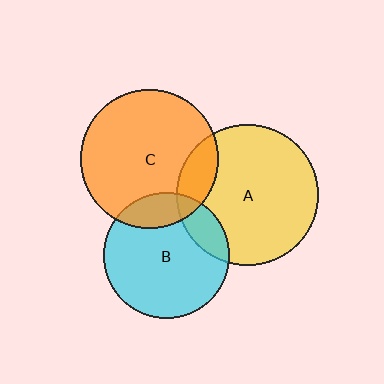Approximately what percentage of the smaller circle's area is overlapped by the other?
Approximately 15%.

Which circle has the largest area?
Circle A (yellow).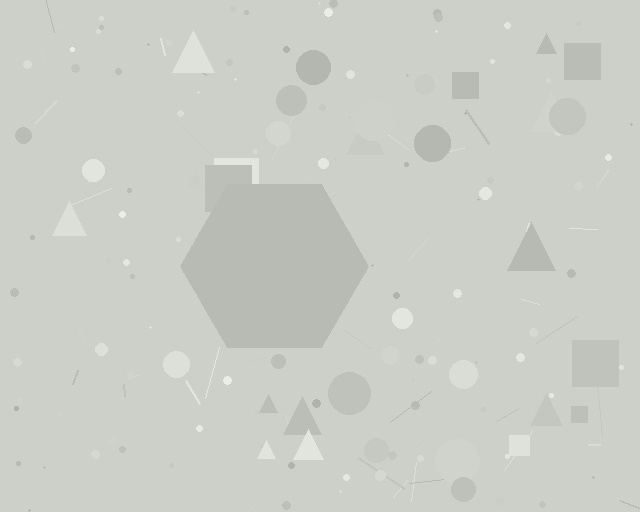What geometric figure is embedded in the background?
A hexagon is embedded in the background.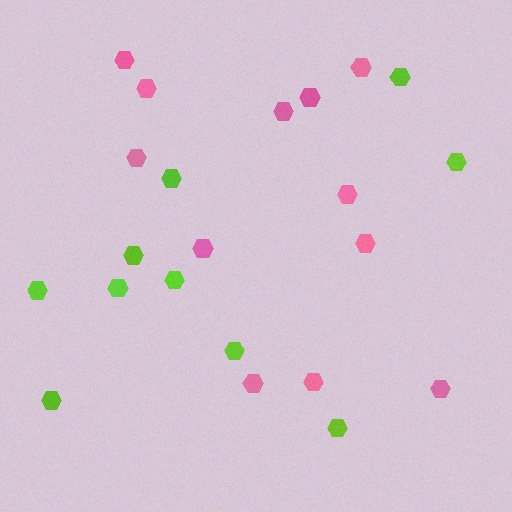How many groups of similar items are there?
There are 2 groups: one group of pink hexagons (12) and one group of lime hexagons (10).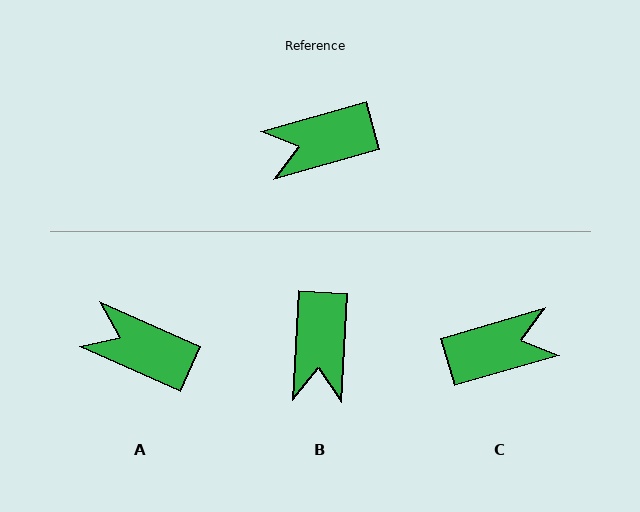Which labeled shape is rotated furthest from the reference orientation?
C, about 180 degrees away.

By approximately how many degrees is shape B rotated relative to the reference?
Approximately 71 degrees counter-clockwise.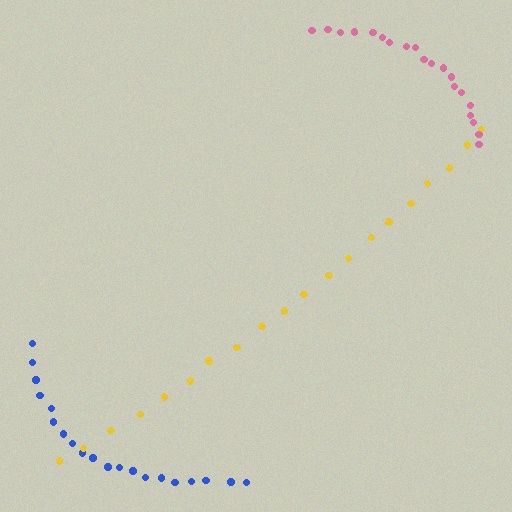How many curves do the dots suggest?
There are 3 distinct paths.